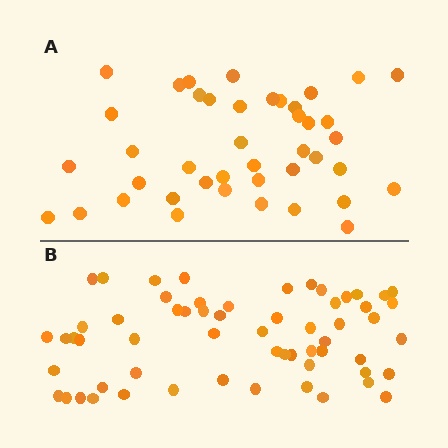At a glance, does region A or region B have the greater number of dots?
Region B (the bottom region) has more dots.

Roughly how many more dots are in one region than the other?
Region B has approximately 20 more dots than region A.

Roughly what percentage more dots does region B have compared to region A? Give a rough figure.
About 45% more.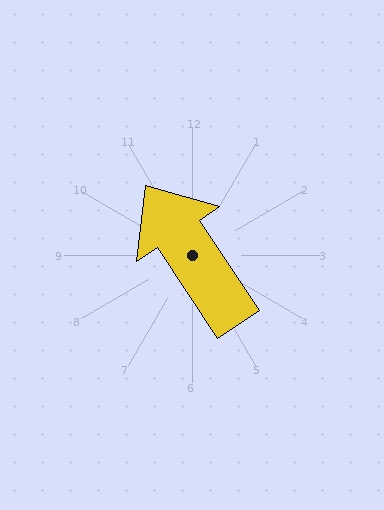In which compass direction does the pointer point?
Northwest.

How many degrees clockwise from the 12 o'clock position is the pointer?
Approximately 326 degrees.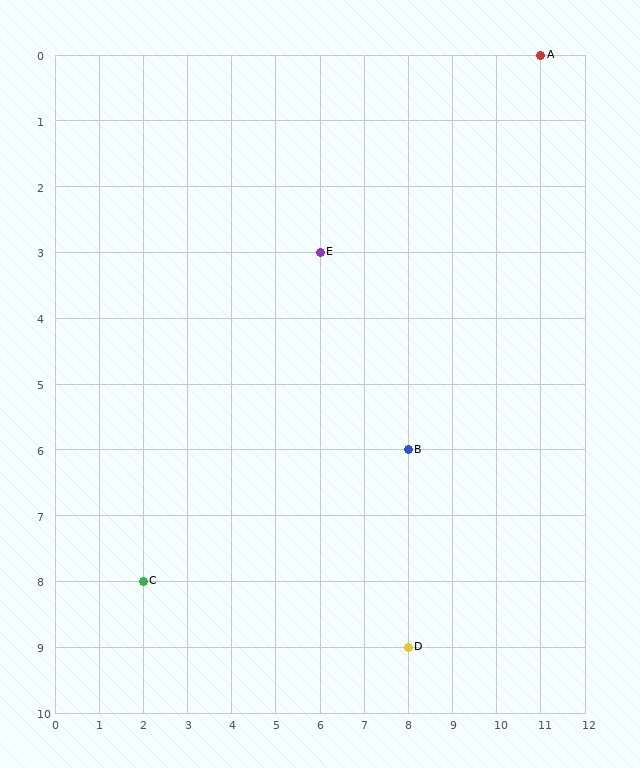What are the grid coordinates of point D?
Point D is at grid coordinates (8, 9).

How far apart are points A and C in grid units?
Points A and C are 9 columns and 8 rows apart (about 12.0 grid units diagonally).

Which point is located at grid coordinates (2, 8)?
Point C is at (2, 8).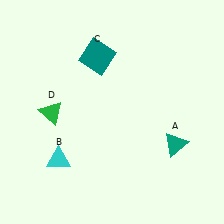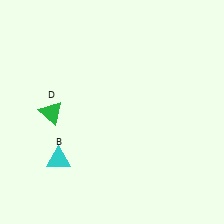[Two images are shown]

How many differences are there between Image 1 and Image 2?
There are 2 differences between the two images.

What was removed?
The teal square (C), the teal triangle (A) were removed in Image 2.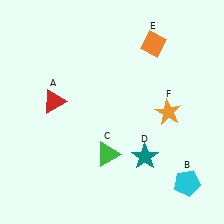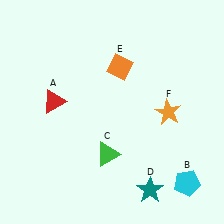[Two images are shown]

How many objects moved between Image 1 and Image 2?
2 objects moved between the two images.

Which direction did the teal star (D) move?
The teal star (D) moved down.